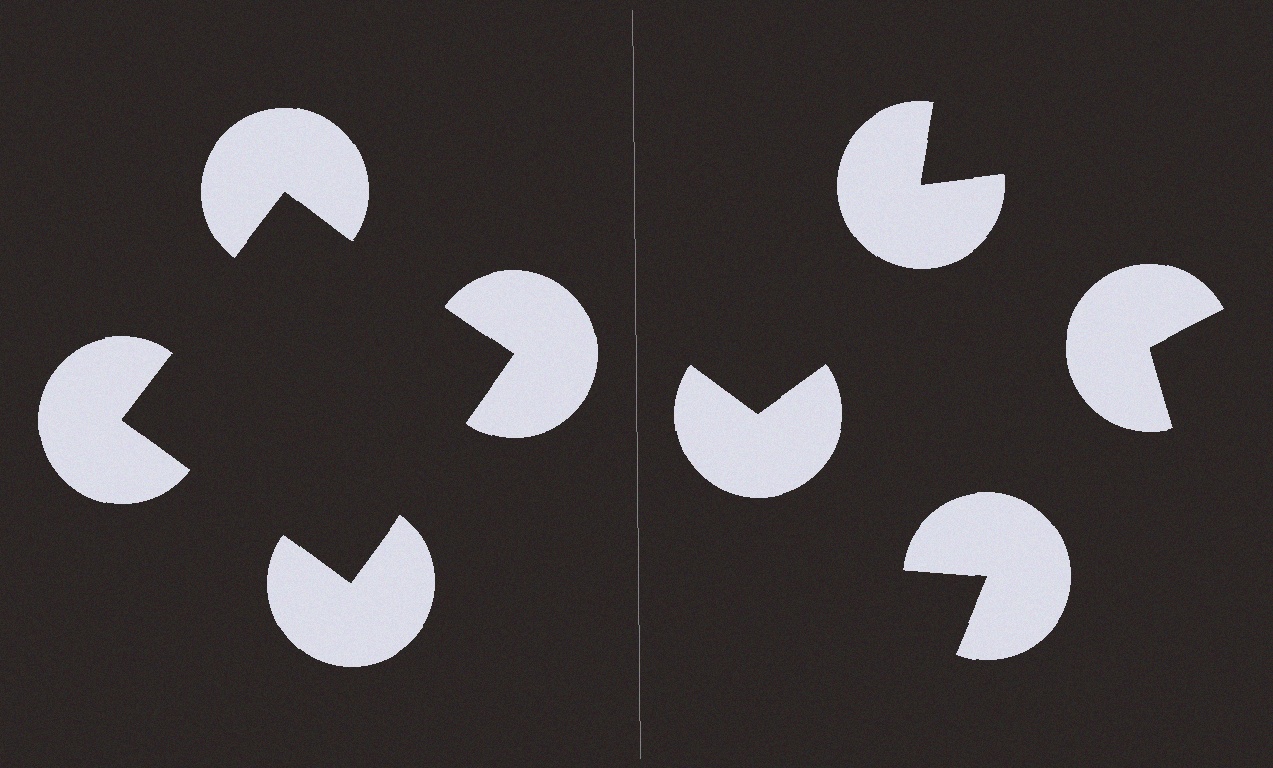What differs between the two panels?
The pac-man discs are positioned identically on both sides; only the wedge orientations differ. On the left they align to a square; on the right they are misaligned.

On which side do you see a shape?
An illusory square appears on the left side. On the right side the wedge cuts are rotated, so no coherent shape forms.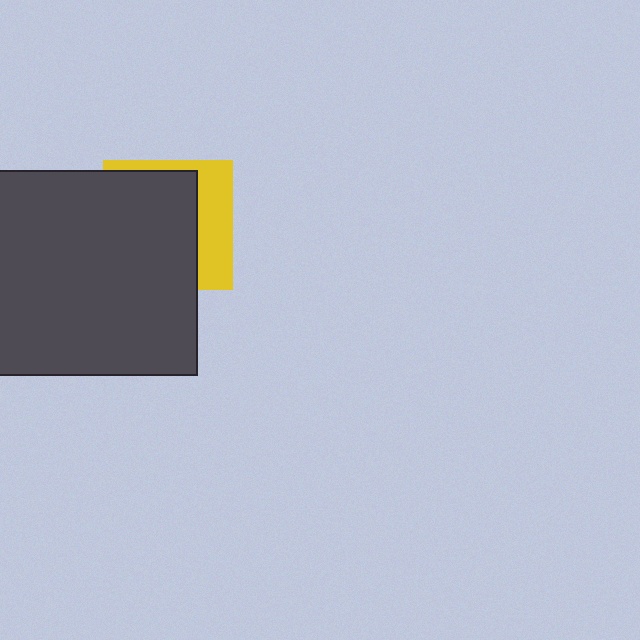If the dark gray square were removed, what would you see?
You would see the complete yellow square.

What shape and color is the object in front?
The object in front is a dark gray square.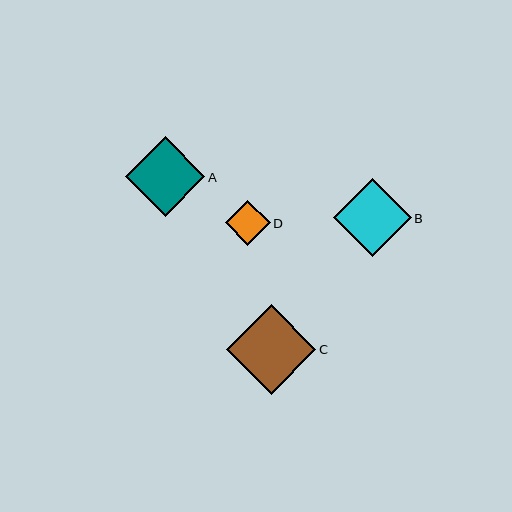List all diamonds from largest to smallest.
From largest to smallest: C, A, B, D.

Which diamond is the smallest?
Diamond D is the smallest with a size of approximately 45 pixels.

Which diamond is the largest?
Diamond C is the largest with a size of approximately 90 pixels.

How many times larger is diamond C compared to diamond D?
Diamond C is approximately 2.0 times the size of diamond D.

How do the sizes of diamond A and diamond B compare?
Diamond A and diamond B are approximately the same size.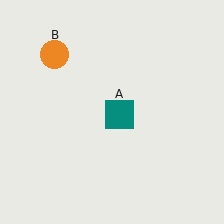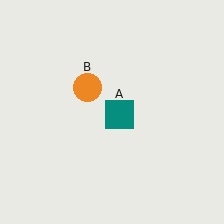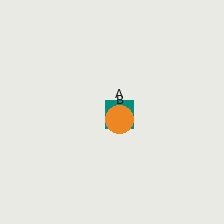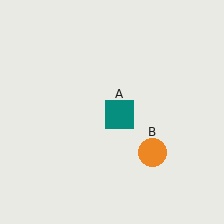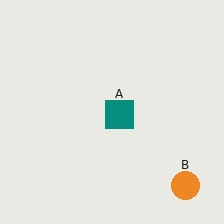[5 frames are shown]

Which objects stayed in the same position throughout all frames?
Teal square (object A) remained stationary.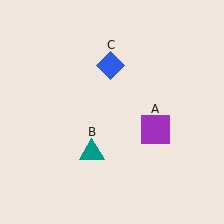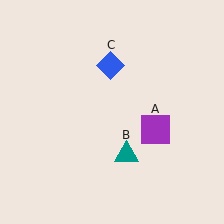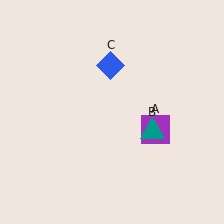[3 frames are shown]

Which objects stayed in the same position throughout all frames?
Purple square (object A) and blue diamond (object C) remained stationary.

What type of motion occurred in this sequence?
The teal triangle (object B) rotated counterclockwise around the center of the scene.